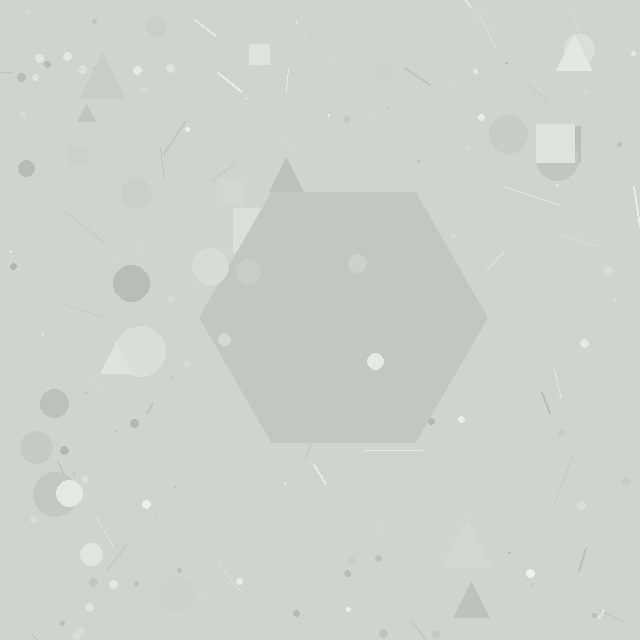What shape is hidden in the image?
A hexagon is hidden in the image.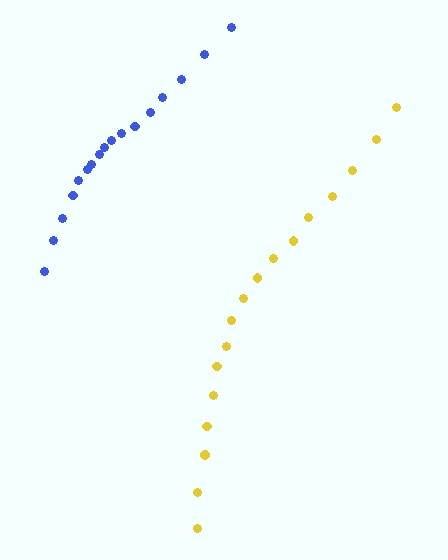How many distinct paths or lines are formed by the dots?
There are 2 distinct paths.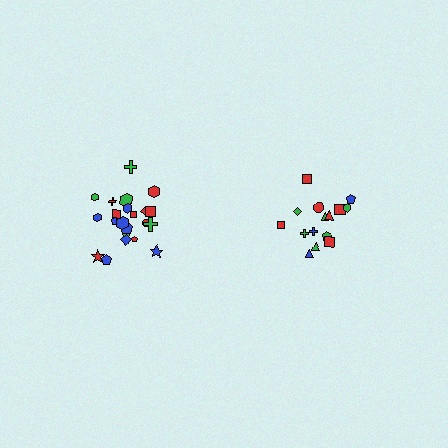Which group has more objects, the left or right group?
The left group.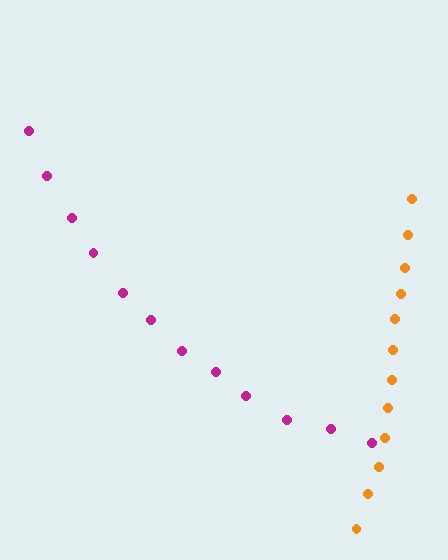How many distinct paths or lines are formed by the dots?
There are 2 distinct paths.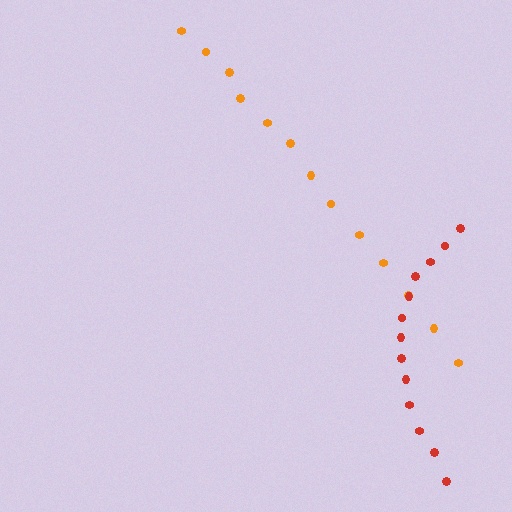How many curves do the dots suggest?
There are 2 distinct paths.